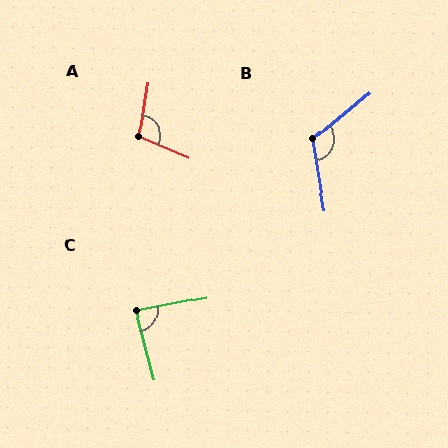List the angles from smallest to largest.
C (86°), A (104°), B (120°).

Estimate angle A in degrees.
Approximately 104 degrees.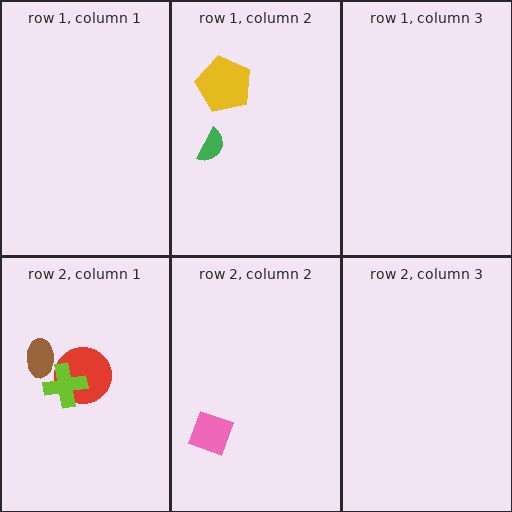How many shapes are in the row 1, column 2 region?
2.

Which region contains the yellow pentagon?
The row 1, column 2 region.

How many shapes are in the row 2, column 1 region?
3.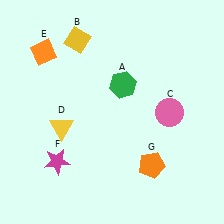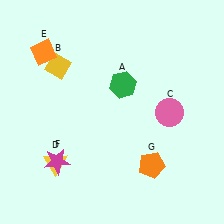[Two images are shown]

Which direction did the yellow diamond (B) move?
The yellow diamond (B) moved down.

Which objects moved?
The objects that moved are: the yellow diamond (B), the yellow triangle (D).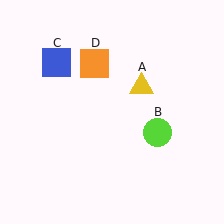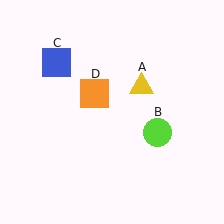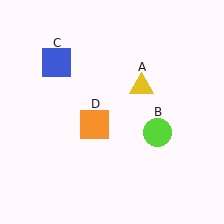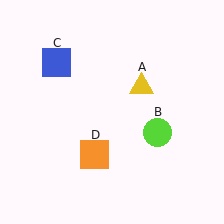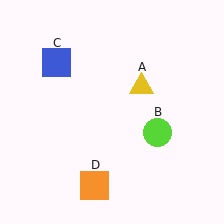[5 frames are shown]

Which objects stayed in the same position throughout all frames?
Yellow triangle (object A) and lime circle (object B) and blue square (object C) remained stationary.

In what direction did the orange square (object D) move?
The orange square (object D) moved down.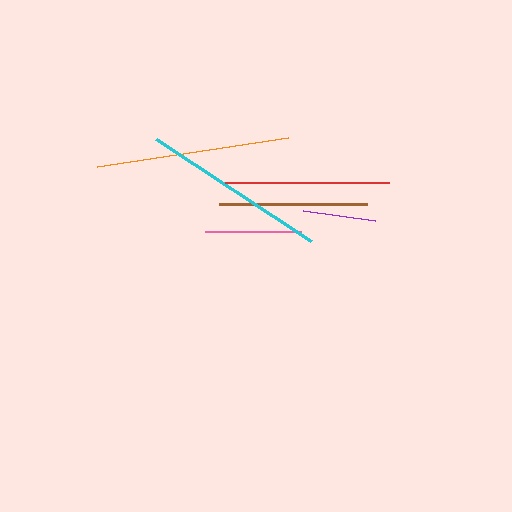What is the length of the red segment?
The red segment is approximately 165 pixels long.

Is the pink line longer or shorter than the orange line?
The orange line is longer than the pink line.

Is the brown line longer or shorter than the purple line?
The brown line is longer than the purple line.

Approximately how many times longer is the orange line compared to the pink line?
The orange line is approximately 2.0 times the length of the pink line.